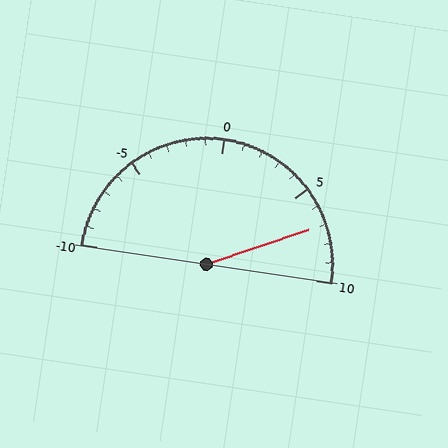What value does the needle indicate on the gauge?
The needle indicates approximately 7.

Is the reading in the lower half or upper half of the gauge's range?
The reading is in the upper half of the range (-10 to 10).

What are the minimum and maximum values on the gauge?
The gauge ranges from -10 to 10.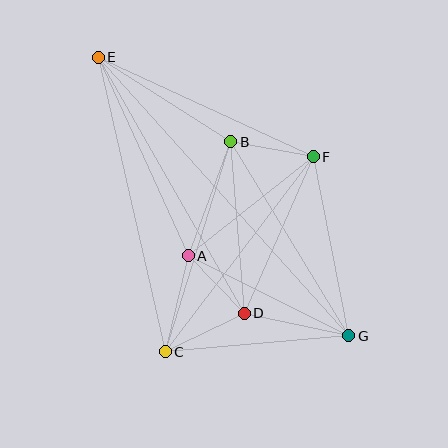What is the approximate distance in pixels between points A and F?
The distance between A and F is approximately 160 pixels.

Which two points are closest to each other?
Points A and D are closest to each other.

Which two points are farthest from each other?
Points E and G are farthest from each other.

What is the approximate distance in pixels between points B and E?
The distance between B and E is approximately 157 pixels.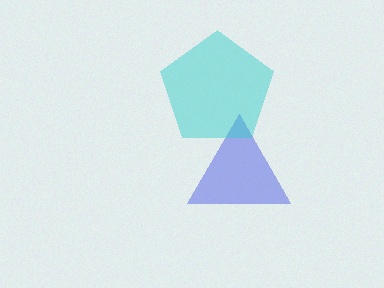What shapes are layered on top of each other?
The layered shapes are: a blue triangle, a cyan pentagon.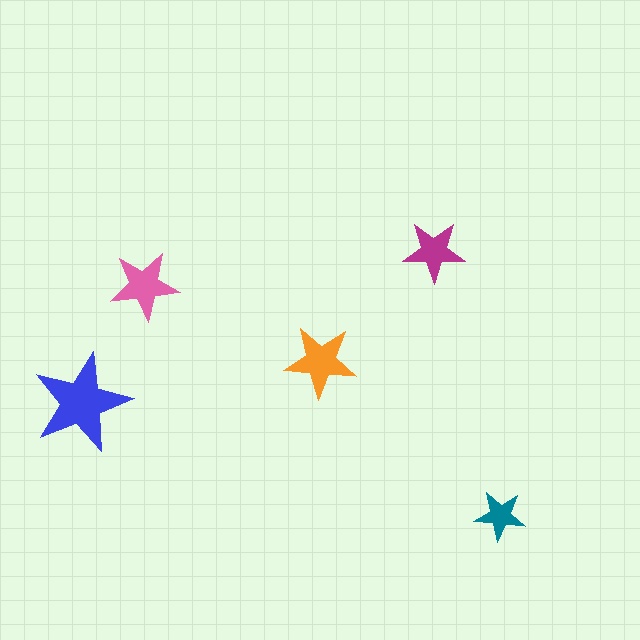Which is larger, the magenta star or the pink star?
The pink one.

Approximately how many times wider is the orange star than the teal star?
About 1.5 times wider.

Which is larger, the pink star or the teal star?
The pink one.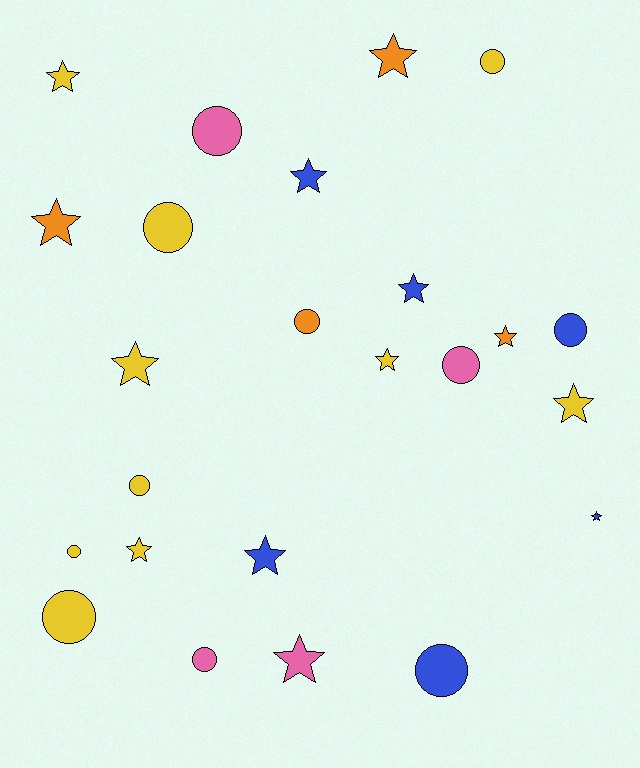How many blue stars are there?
There are 4 blue stars.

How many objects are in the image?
There are 24 objects.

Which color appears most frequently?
Yellow, with 10 objects.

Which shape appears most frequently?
Star, with 13 objects.